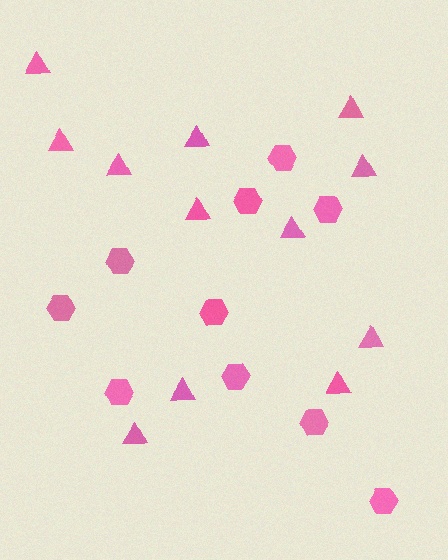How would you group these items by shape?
There are 2 groups: one group of hexagons (10) and one group of triangles (12).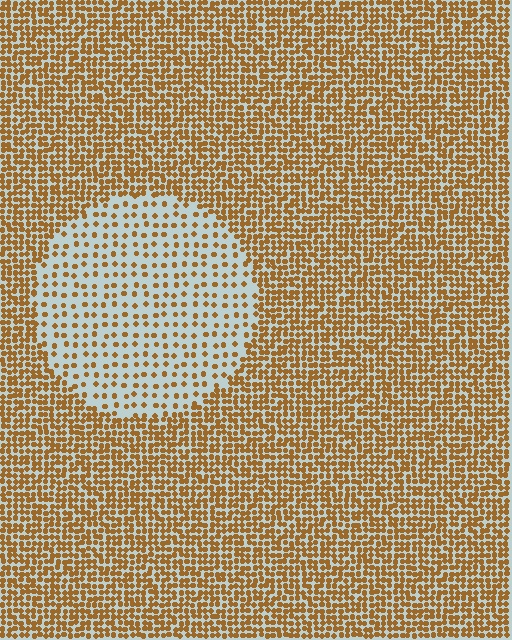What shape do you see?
I see a circle.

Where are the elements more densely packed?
The elements are more densely packed outside the circle boundary.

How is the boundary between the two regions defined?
The boundary is defined by a change in element density (approximately 2.7x ratio). All elements are the same color, size, and shape.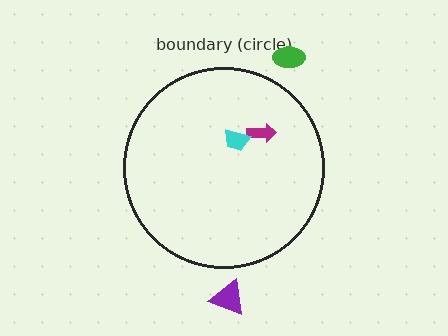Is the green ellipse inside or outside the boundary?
Outside.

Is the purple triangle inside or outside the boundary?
Outside.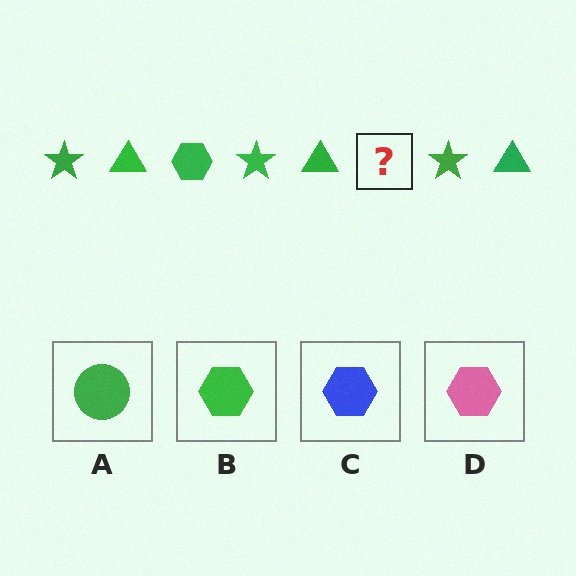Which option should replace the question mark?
Option B.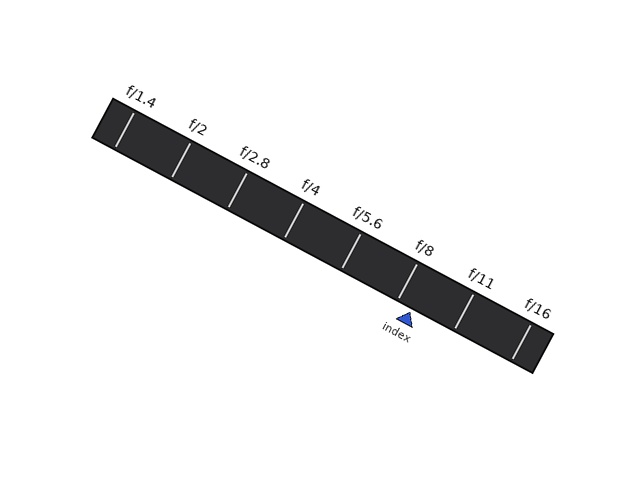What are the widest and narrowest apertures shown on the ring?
The widest aperture shown is f/1.4 and the narrowest is f/16.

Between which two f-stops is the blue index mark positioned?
The index mark is between f/8 and f/11.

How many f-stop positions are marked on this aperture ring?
There are 8 f-stop positions marked.